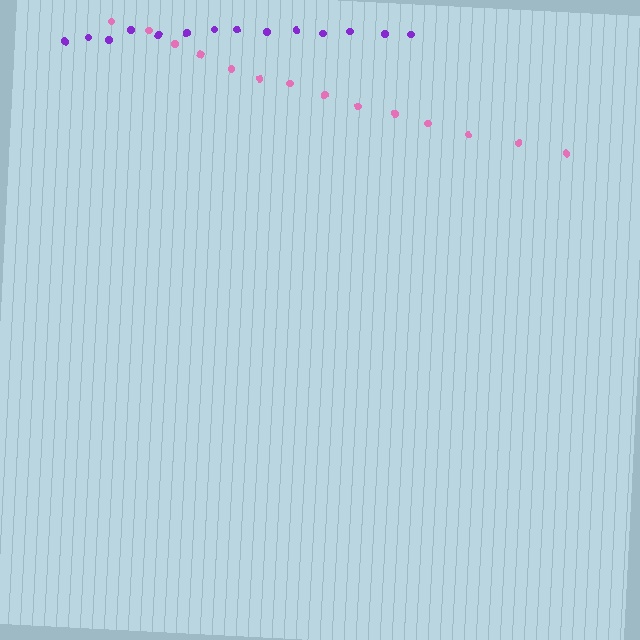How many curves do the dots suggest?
There are 2 distinct paths.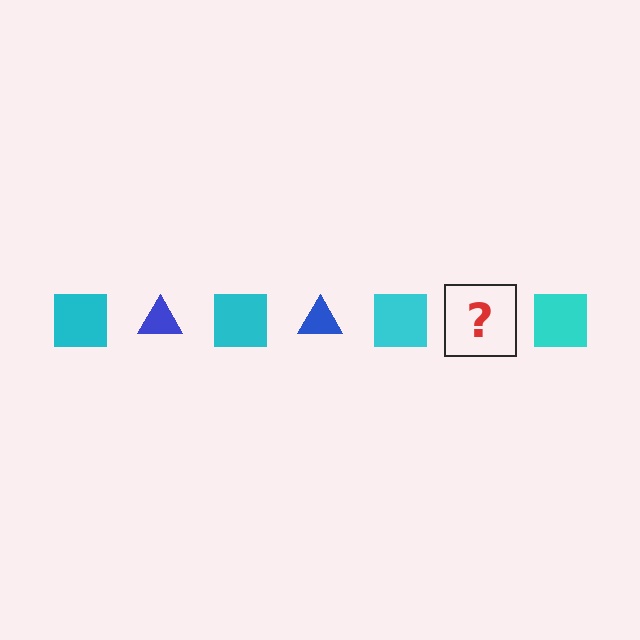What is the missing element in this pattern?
The missing element is a blue triangle.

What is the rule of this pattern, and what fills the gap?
The rule is that the pattern alternates between cyan square and blue triangle. The gap should be filled with a blue triangle.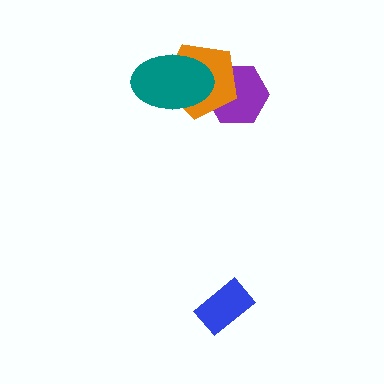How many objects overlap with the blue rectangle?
0 objects overlap with the blue rectangle.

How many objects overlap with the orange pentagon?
2 objects overlap with the orange pentagon.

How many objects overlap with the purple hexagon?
2 objects overlap with the purple hexagon.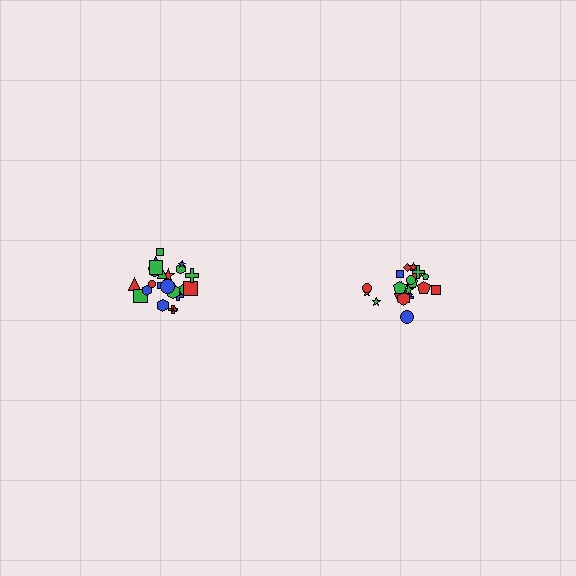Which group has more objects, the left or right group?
The left group.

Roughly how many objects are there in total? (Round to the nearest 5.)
Roughly 45 objects in total.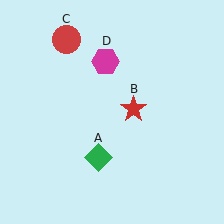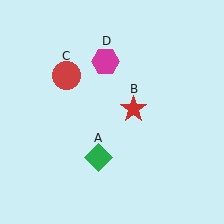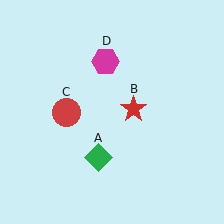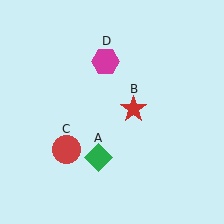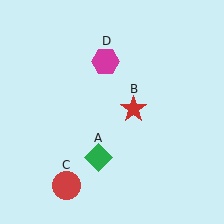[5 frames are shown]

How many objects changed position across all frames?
1 object changed position: red circle (object C).